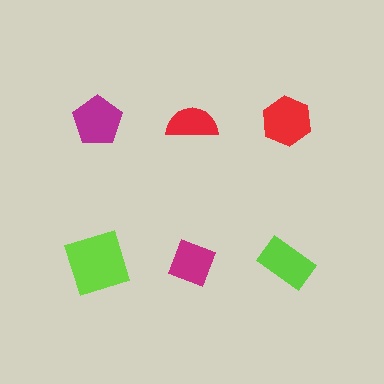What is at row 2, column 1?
A lime square.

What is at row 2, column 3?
A lime rectangle.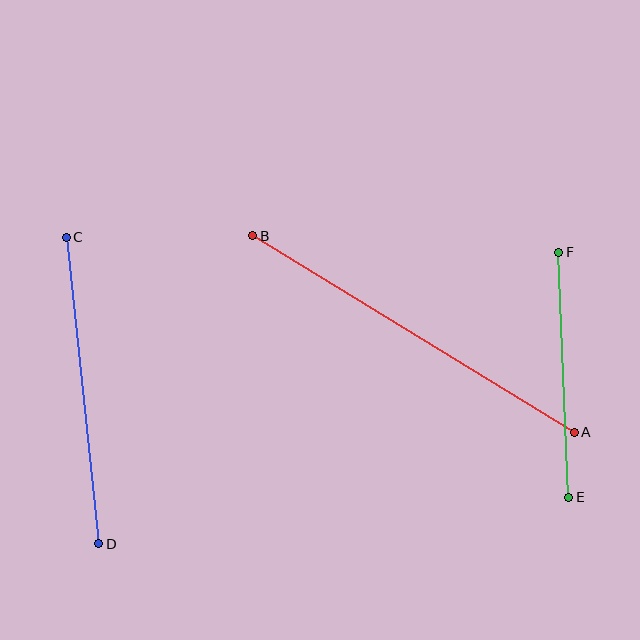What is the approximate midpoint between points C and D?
The midpoint is at approximately (83, 390) pixels.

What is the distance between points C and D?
The distance is approximately 308 pixels.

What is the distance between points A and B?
The distance is approximately 377 pixels.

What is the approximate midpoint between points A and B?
The midpoint is at approximately (414, 334) pixels.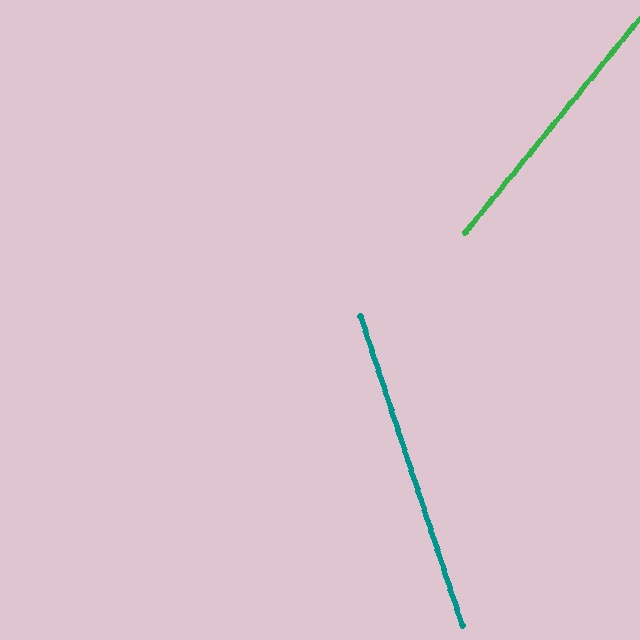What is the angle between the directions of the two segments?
Approximately 57 degrees.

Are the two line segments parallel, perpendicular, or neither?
Neither parallel nor perpendicular — they differ by about 57°.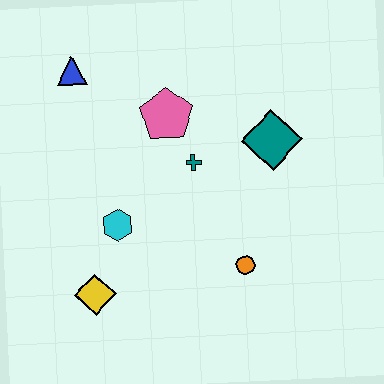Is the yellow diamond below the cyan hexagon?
Yes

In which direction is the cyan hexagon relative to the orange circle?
The cyan hexagon is to the left of the orange circle.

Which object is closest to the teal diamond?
The teal cross is closest to the teal diamond.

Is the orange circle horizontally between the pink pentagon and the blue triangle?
No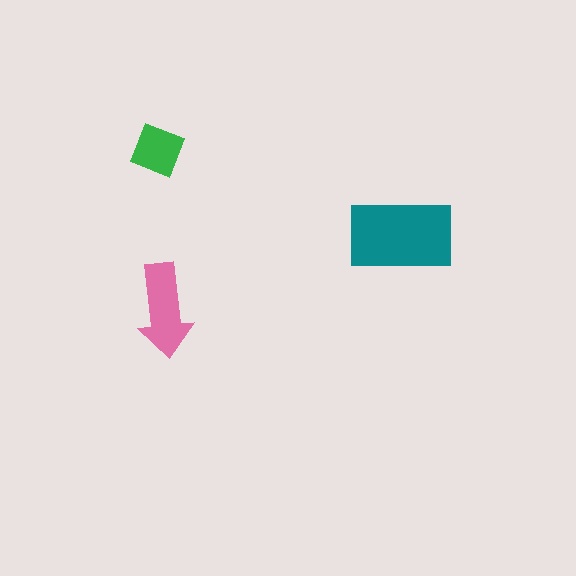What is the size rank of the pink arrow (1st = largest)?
2nd.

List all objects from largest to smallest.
The teal rectangle, the pink arrow, the green square.